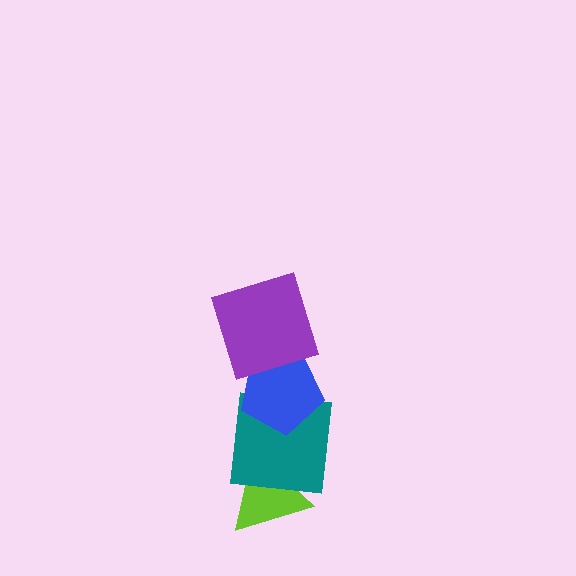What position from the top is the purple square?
The purple square is 1st from the top.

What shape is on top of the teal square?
The blue pentagon is on top of the teal square.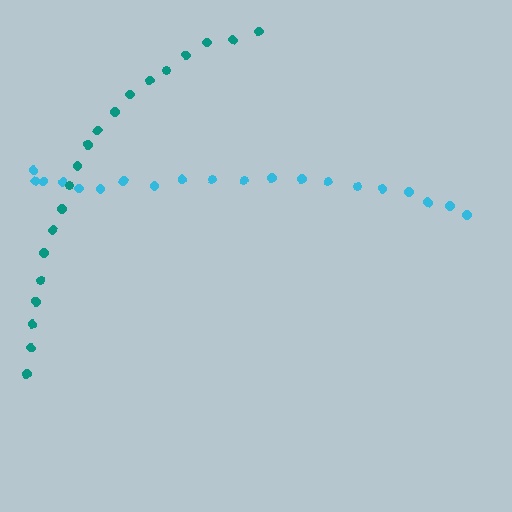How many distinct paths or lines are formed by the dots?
There are 2 distinct paths.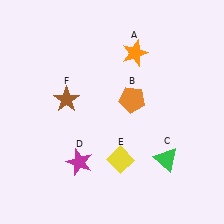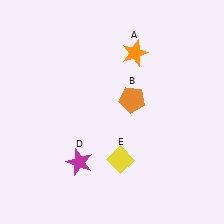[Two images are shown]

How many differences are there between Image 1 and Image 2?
There are 2 differences between the two images.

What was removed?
The green triangle (C), the brown star (F) were removed in Image 2.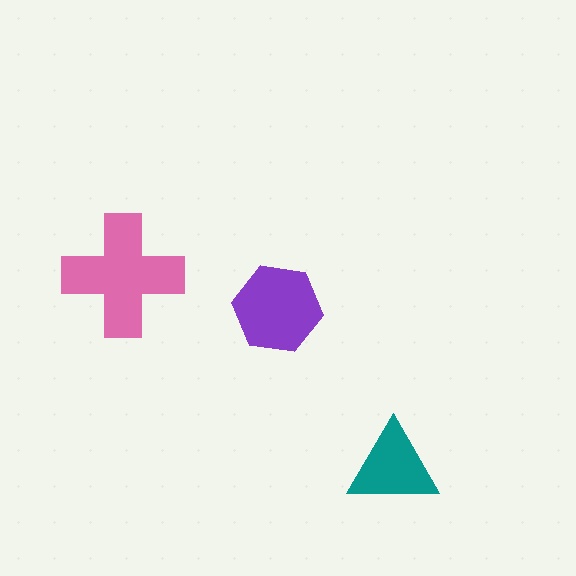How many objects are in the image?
There are 3 objects in the image.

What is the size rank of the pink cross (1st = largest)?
1st.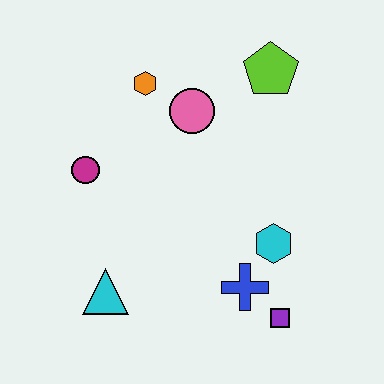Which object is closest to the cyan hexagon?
The blue cross is closest to the cyan hexagon.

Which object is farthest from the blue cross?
The orange hexagon is farthest from the blue cross.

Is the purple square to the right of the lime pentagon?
Yes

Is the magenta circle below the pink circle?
Yes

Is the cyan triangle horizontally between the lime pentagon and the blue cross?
No